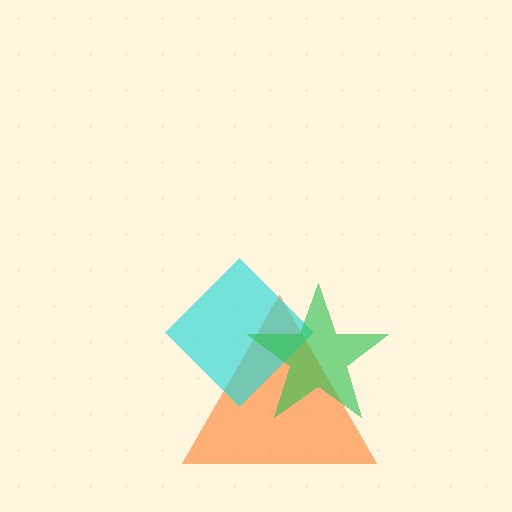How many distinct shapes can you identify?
There are 3 distinct shapes: an orange triangle, a cyan diamond, a green star.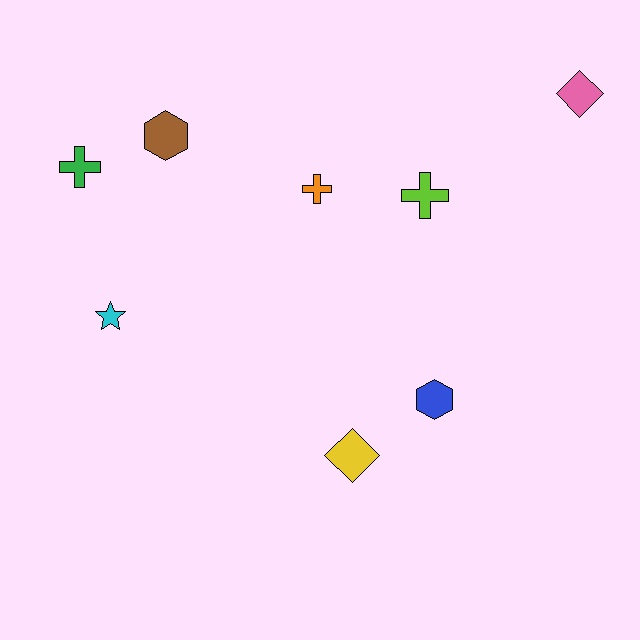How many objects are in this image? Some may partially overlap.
There are 8 objects.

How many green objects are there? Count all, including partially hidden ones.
There is 1 green object.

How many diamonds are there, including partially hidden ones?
There are 2 diamonds.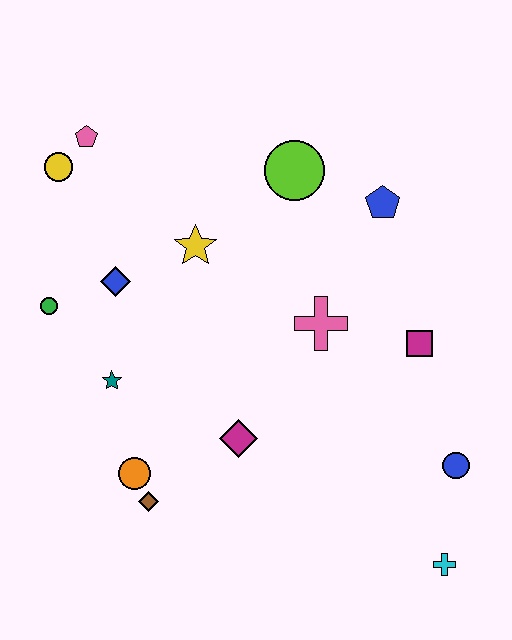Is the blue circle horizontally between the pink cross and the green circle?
No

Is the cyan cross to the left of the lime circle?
No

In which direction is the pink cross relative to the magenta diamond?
The pink cross is above the magenta diamond.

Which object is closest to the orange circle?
The brown diamond is closest to the orange circle.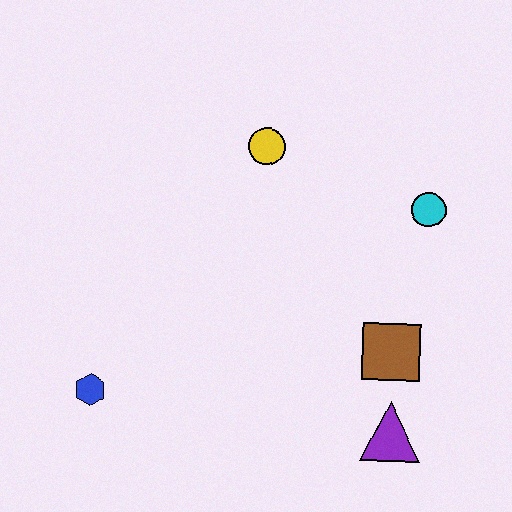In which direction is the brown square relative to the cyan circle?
The brown square is below the cyan circle.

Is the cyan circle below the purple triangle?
No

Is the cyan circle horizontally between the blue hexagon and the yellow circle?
No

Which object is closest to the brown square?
The purple triangle is closest to the brown square.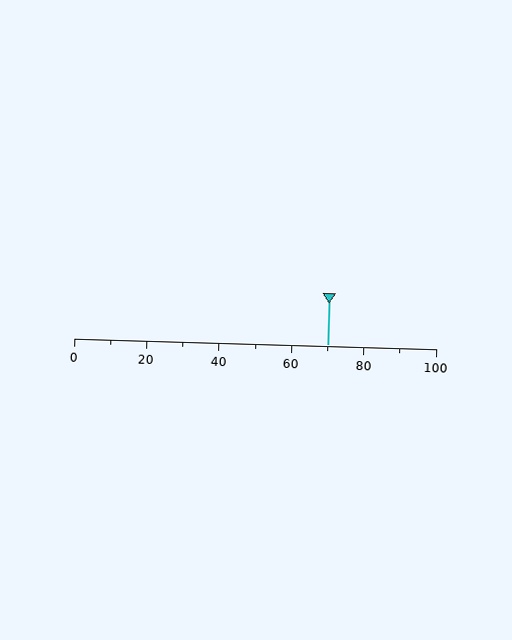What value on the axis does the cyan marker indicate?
The marker indicates approximately 70.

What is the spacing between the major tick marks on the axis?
The major ticks are spaced 20 apart.